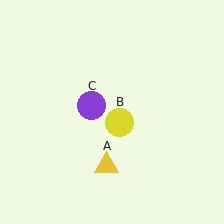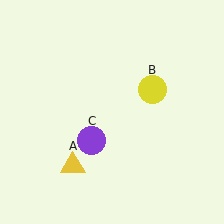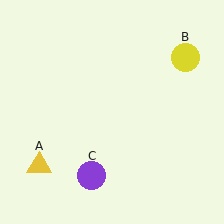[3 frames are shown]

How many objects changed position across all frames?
3 objects changed position: yellow triangle (object A), yellow circle (object B), purple circle (object C).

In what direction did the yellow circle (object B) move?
The yellow circle (object B) moved up and to the right.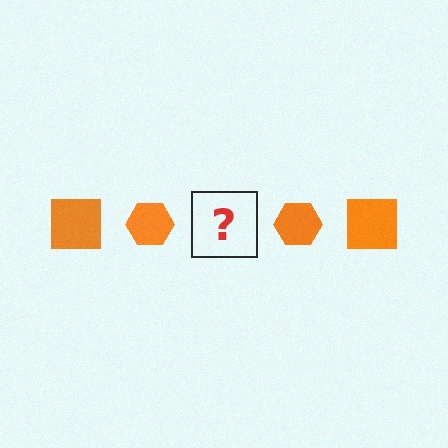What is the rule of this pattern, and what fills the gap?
The rule is that the pattern cycles through square, hexagon shapes in orange. The gap should be filled with an orange square.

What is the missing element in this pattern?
The missing element is an orange square.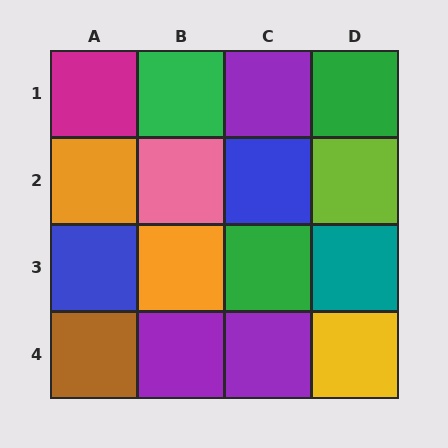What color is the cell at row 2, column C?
Blue.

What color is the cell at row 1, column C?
Purple.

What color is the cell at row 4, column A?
Brown.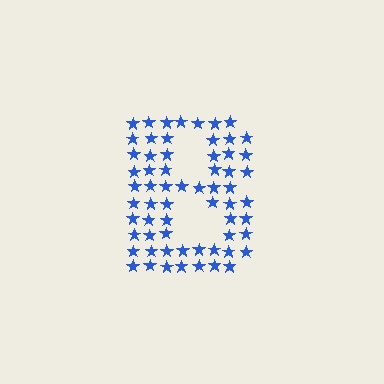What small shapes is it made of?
It is made of small stars.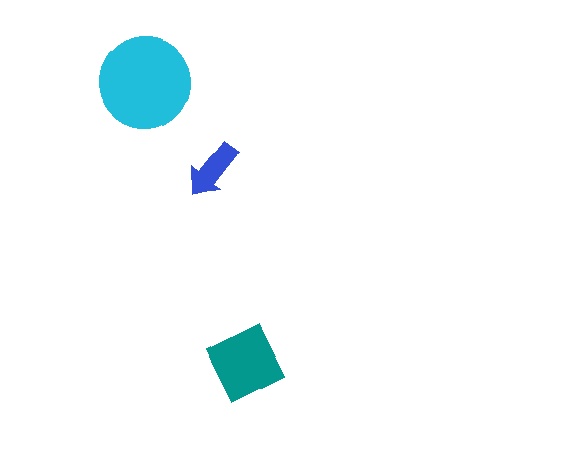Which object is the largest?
The cyan circle.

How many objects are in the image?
There are 3 objects in the image.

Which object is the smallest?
The blue arrow.